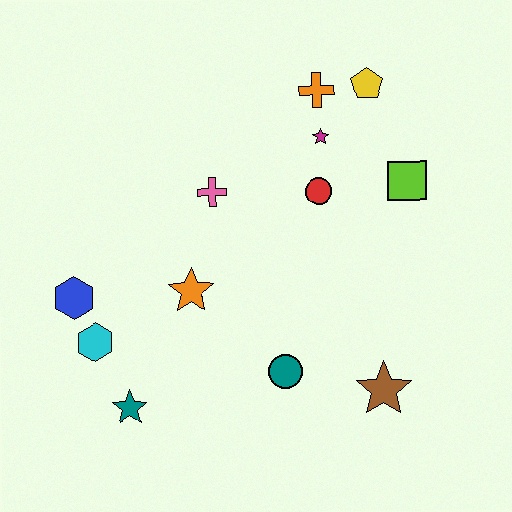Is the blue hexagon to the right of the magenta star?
No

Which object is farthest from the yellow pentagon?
The teal star is farthest from the yellow pentagon.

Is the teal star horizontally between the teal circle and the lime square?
No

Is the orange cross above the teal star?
Yes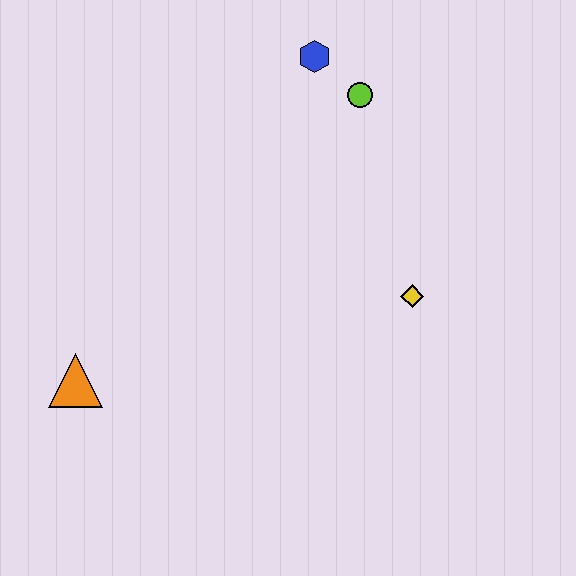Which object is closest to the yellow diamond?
The lime circle is closest to the yellow diamond.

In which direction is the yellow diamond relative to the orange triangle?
The yellow diamond is to the right of the orange triangle.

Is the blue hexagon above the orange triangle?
Yes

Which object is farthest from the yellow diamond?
The orange triangle is farthest from the yellow diamond.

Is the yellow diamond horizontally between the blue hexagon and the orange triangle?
No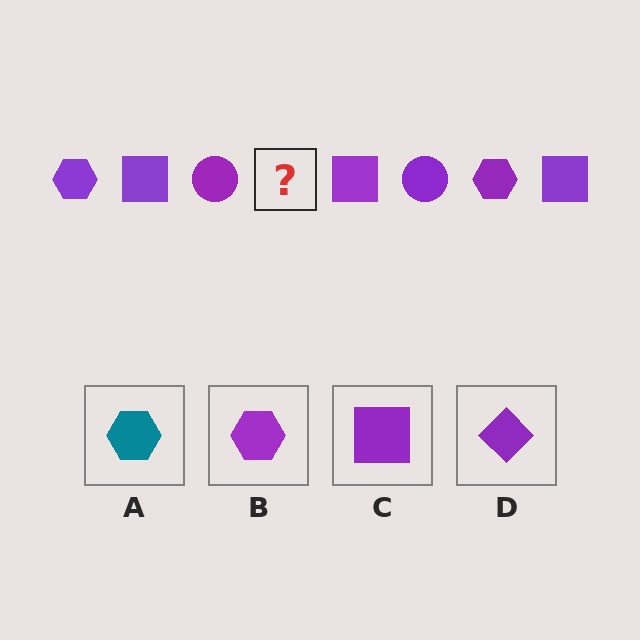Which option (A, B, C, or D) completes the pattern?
B.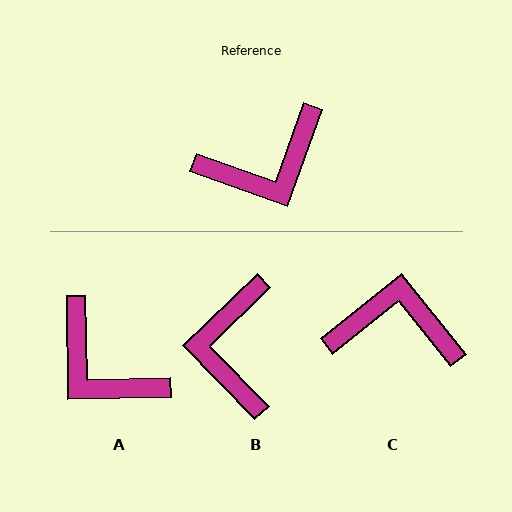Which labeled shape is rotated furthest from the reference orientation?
C, about 149 degrees away.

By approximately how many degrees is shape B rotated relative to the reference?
Approximately 116 degrees clockwise.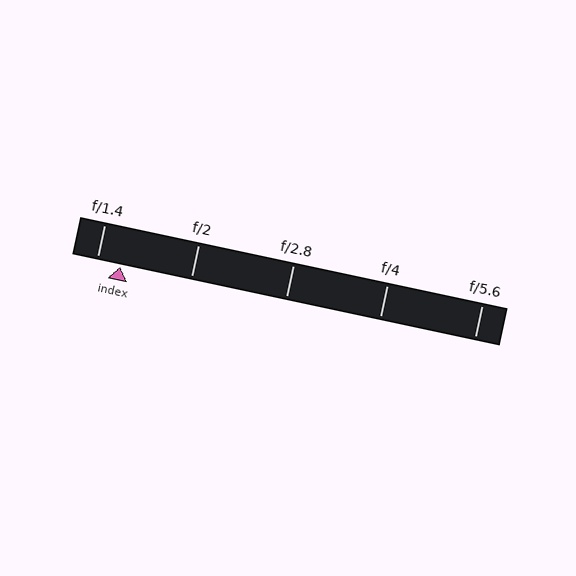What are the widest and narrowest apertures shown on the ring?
The widest aperture shown is f/1.4 and the narrowest is f/5.6.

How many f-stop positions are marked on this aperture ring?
There are 5 f-stop positions marked.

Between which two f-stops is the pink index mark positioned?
The index mark is between f/1.4 and f/2.